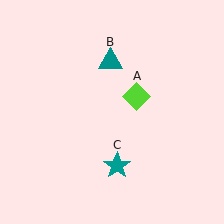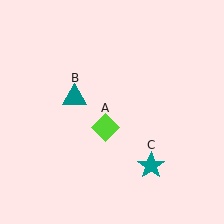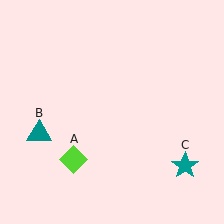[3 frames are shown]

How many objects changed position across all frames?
3 objects changed position: lime diamond (object A), teal triangle (object B), teal star (object C).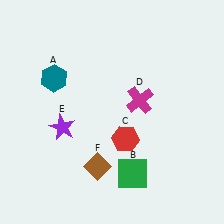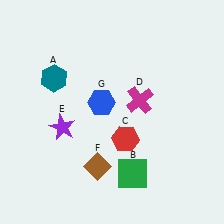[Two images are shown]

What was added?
A blue hexagon (G) was added in Image 2.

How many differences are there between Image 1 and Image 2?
There is 1 difference between the two images.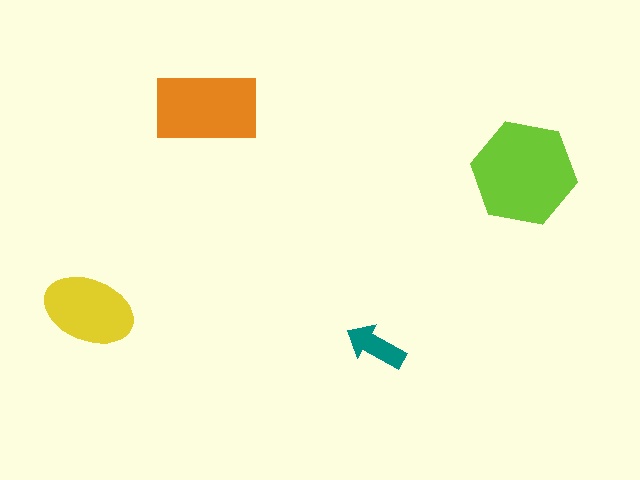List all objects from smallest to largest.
The teal arrow, the yellow ellipse, the orange rectangle, the lime hexagon.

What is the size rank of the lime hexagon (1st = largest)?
1st.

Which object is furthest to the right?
The lime hexagon is rightmost.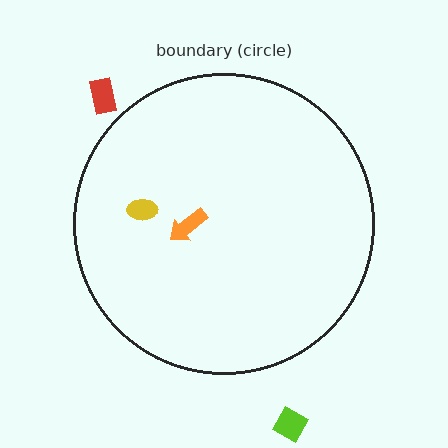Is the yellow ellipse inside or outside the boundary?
Inside.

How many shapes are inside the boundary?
2 inside, 2 outside.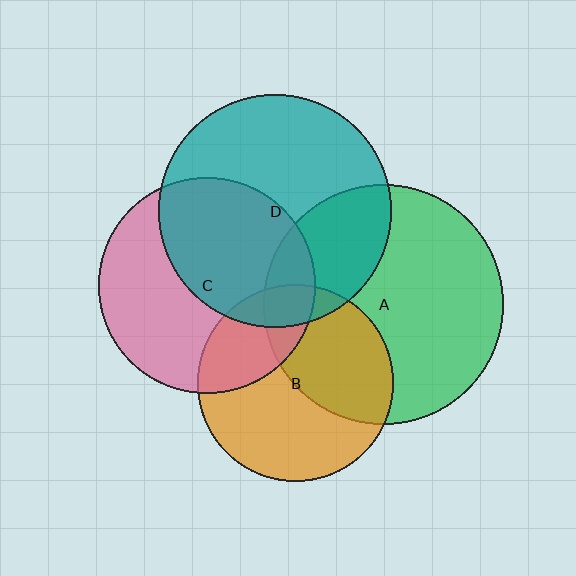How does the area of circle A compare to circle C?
Approximately 1.2 times.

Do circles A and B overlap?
Yes.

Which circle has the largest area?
Circle A (green).